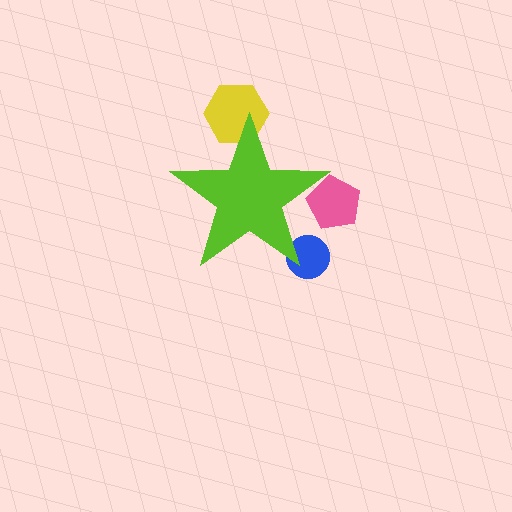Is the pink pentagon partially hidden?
Yes, the pink pentagon is partially hidden behind the lime star.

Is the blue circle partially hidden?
Yes, the blue circle is partially hidden behind the lime star.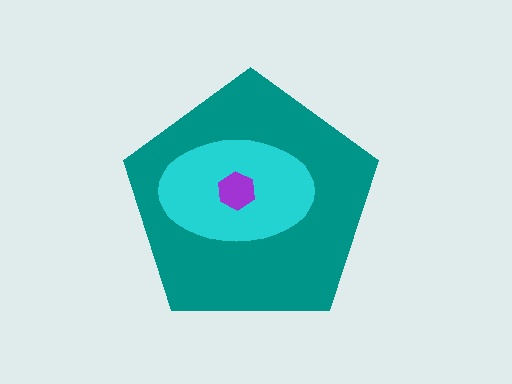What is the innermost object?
The purple hexagon.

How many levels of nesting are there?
3.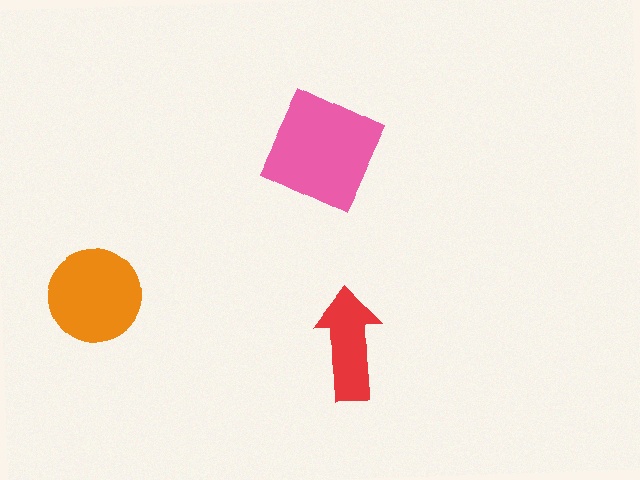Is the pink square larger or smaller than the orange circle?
Larger.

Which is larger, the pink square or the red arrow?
The pink square.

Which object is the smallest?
The red arrow.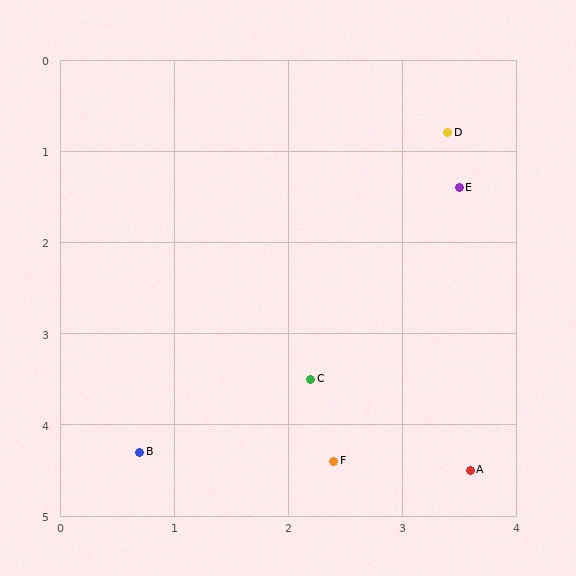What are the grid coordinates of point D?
Point D is at approximately (3.4, 0.8).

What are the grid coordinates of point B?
Point B is at approximately (0.7, 4.3).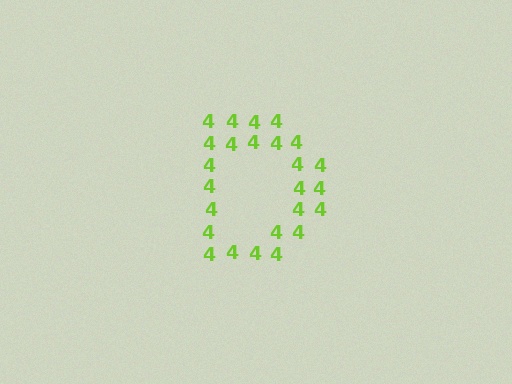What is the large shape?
The large shape is the letter D.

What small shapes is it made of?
It is made of small digit 4's.